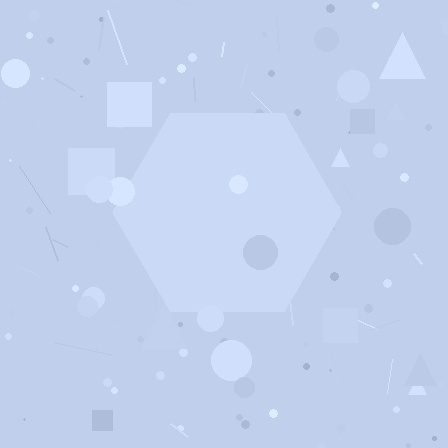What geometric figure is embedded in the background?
A hexagon is embedded in the background.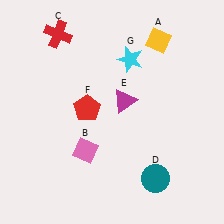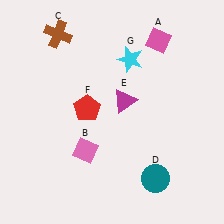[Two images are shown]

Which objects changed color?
A changed from yellow to pink. C changed from red to brown.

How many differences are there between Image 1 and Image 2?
There are 2 differences between the two images.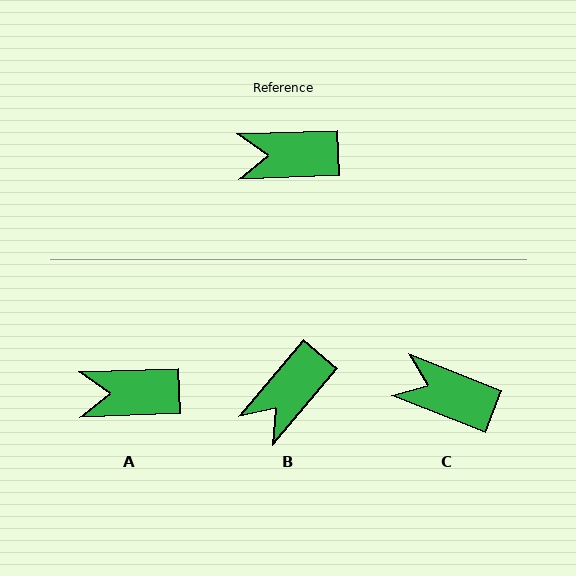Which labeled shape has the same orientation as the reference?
A.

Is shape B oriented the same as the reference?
No, it is off by about 48 degrees.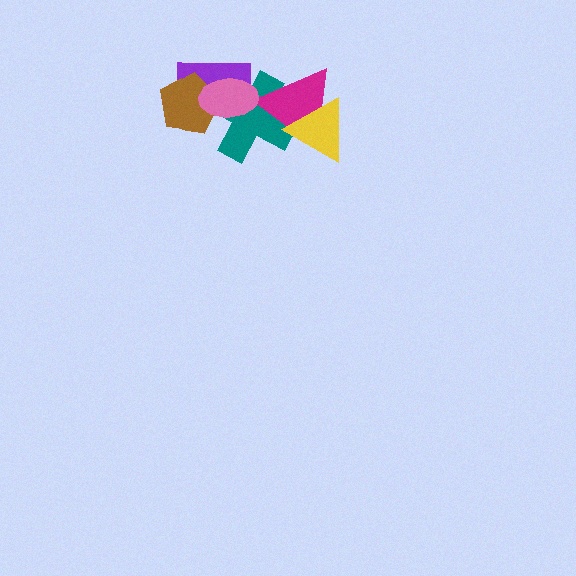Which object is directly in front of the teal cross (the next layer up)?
The magenta triangle is directly in front of the teal cross.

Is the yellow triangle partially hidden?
No, no other shape covers it.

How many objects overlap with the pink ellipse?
3 objects overlap with the pink ellipse.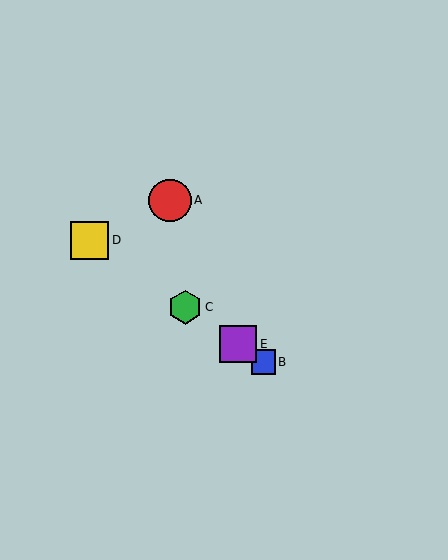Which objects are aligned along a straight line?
Objects B, C, D, E are aligned along a straight line.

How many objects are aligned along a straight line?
4 objects (B, C, D, E) are aligned along a straight line.